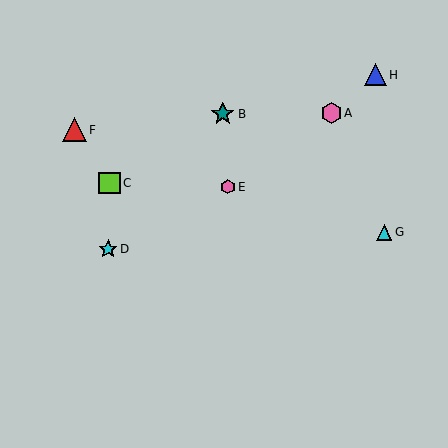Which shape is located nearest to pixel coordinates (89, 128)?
The red triangle (labeled F) at (74, 130) is nearest to that location.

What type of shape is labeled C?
Shape C is a lime square.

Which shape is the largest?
The red triangle (labeled F) is the largest.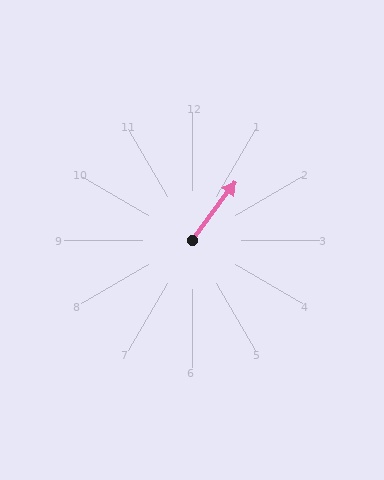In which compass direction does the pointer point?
Northeast.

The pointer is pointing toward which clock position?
Roughly 1 o'clock.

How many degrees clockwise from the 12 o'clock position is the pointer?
Approximately 37 degrees.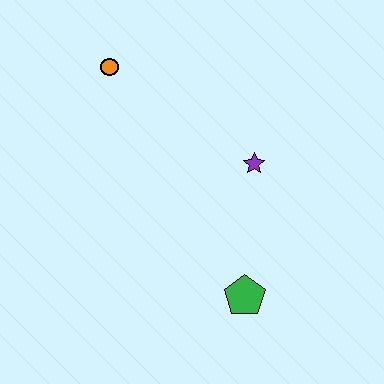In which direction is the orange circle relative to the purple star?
The orange circle is to the left of the purple star.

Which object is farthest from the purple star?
The orange circle is farthest from the purple star.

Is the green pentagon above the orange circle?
No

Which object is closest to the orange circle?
The purple star is closest to the orange circle.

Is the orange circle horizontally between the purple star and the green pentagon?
No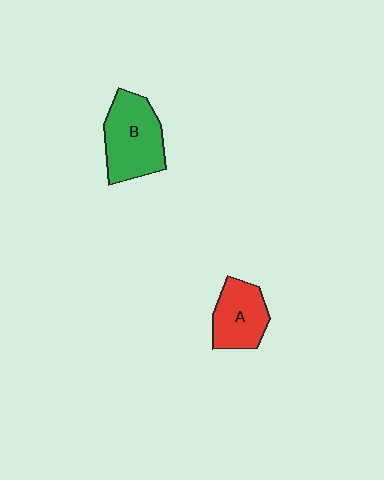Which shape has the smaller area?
Shape A (red).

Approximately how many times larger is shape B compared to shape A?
Approximately 1.4 times.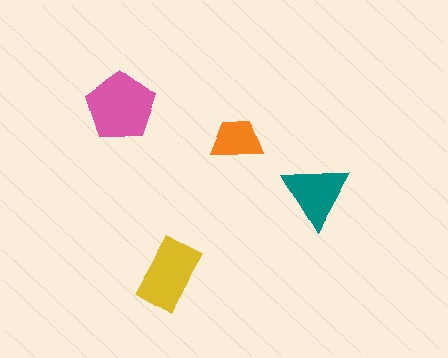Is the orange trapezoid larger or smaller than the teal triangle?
Smaller.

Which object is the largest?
The pink pentagon.